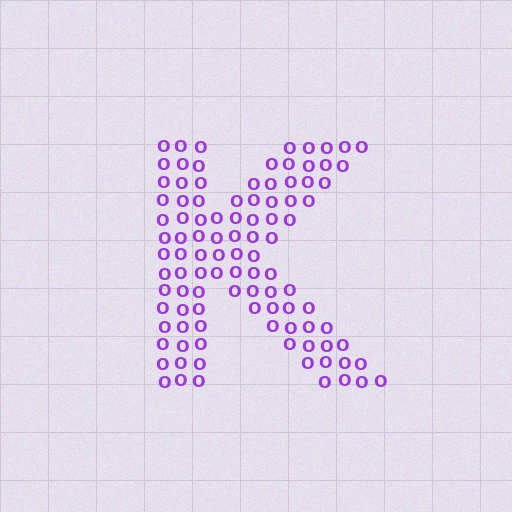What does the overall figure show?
The overall figure shows the letter K.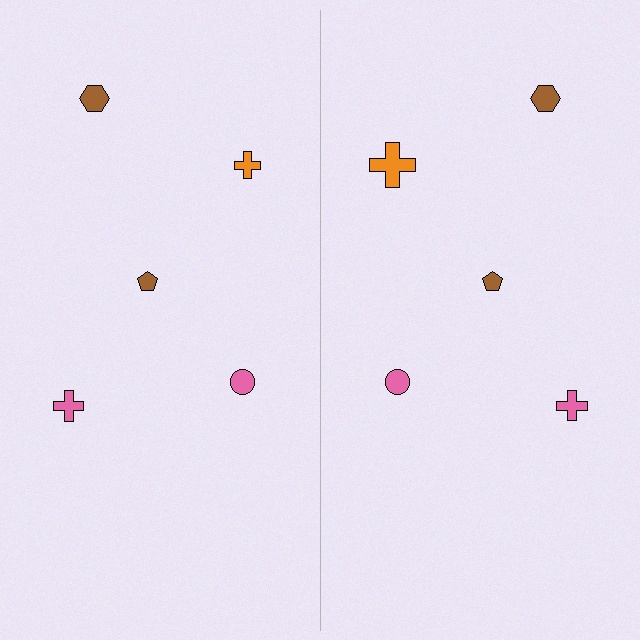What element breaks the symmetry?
The orange cross on the right side has a different size than its mirror counterpart.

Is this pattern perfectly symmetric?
No, the pattern is not perfectly symmetric. The orange cross on the right side has a different size than its mirror counterpart.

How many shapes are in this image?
There are 10 shapes in this image.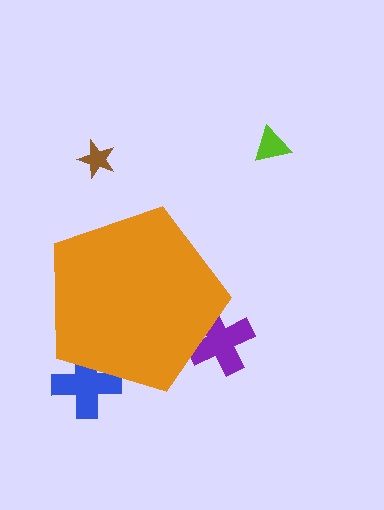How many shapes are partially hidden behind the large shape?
2 shapes are partially hidden.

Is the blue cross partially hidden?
Yes, the blue cross is partially hidden behind the orange pentagon.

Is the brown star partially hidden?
No, the brown star is fully visible.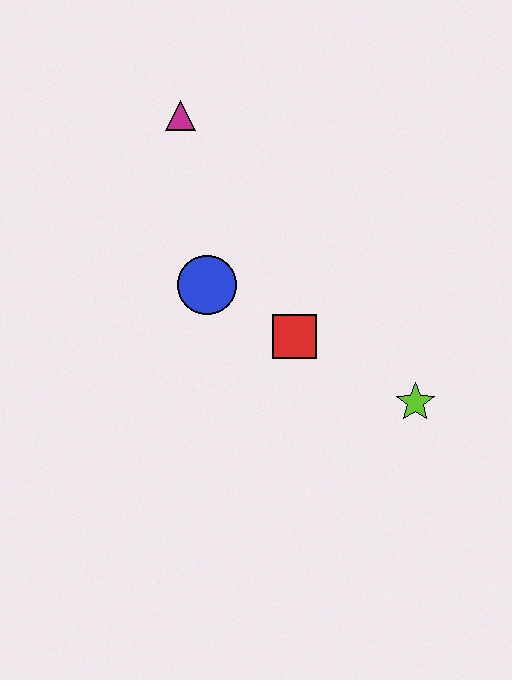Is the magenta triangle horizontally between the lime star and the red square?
No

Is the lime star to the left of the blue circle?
No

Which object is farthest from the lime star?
The magenta triangle is farthest from the lime star.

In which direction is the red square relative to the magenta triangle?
The red square is below the magenta triangle.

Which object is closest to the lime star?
The red square is closest to the lime star.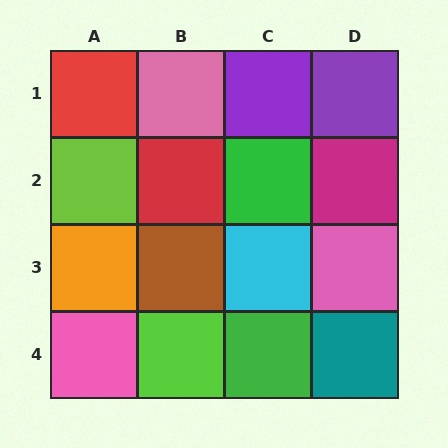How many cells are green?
2 cells are green.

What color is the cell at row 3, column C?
Cyan.